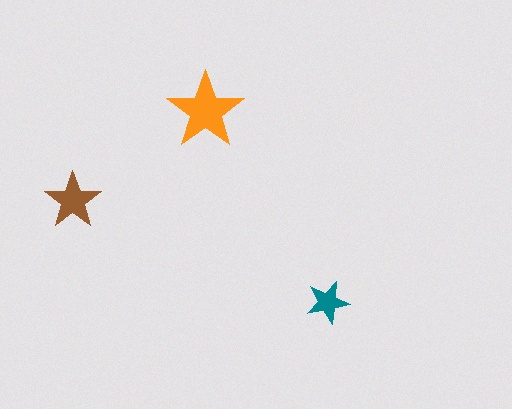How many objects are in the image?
There are 3 objects in the image.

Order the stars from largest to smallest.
the orange one, the brown one, the teal one.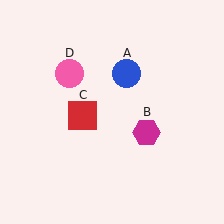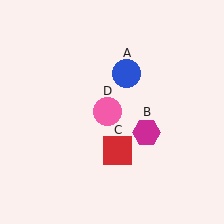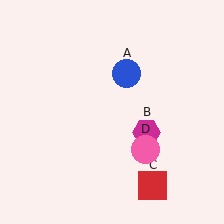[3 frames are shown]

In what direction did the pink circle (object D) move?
The pink circle (object D) moved down and to the right.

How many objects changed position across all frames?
2 objects changed position: red square (object C), pink circle (object D).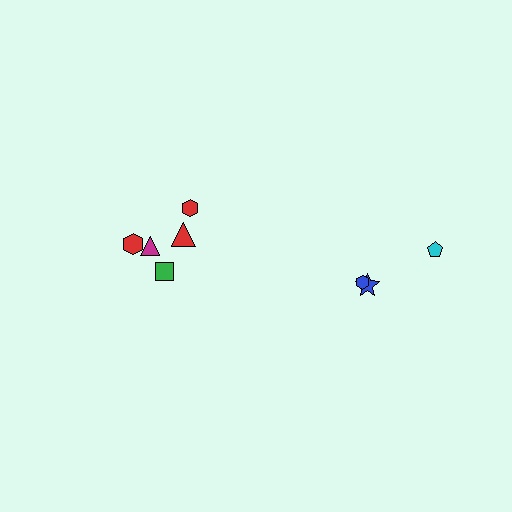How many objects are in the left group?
There are 5 objects.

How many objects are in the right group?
There are 3 objects.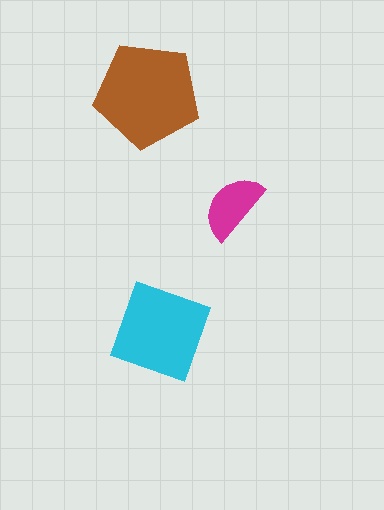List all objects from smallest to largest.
The magenta semicircle, the cyan square, the brown pentagon.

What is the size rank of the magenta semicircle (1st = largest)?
3rd.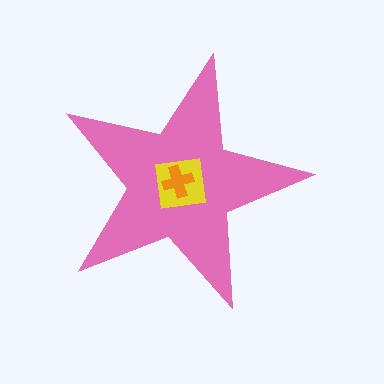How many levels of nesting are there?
3.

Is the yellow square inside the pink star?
Yes.